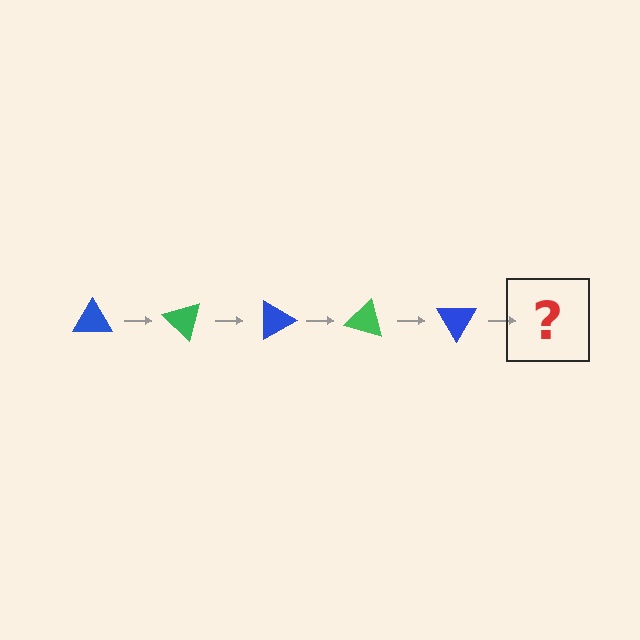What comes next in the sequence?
The next element should be a green triangle, rotated 225 degrees from the start.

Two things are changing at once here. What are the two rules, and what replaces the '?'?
The two rules are that it rotates 45 degrees each step and the color cycles through blue and green. The '?' should be a green triangle, rotated 225 degrees from the start.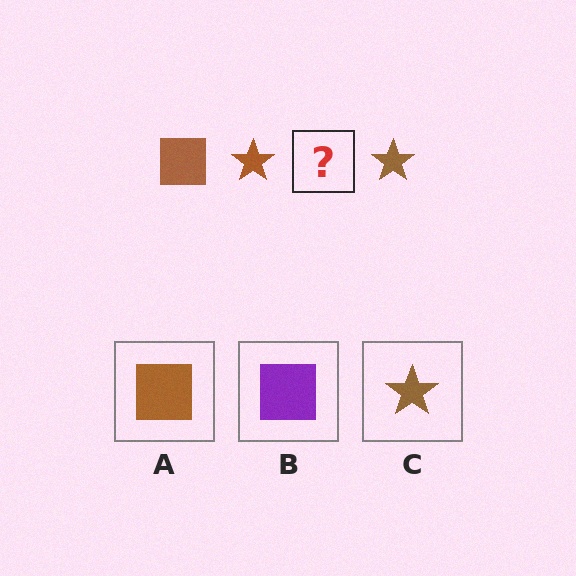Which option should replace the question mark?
Option A.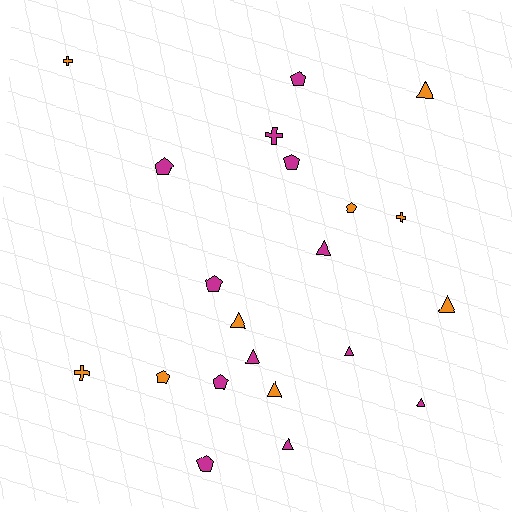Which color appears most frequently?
Magenta, with 12 objects.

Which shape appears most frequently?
Triangle, with 9 objects.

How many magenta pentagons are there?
There are 6 magenta pentagons.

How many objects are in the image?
There are 21 objects.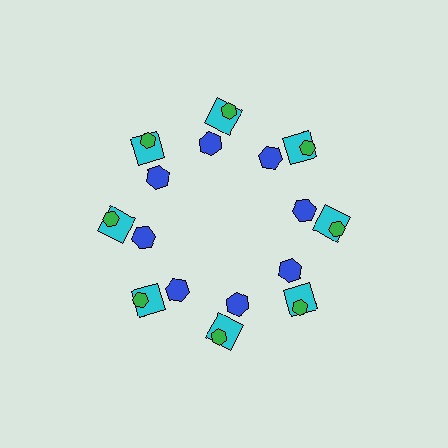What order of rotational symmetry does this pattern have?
This pattern has 8-fold rotational symmetry.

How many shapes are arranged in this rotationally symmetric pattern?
There are 24 shapes, arranged in 8 groups of 3.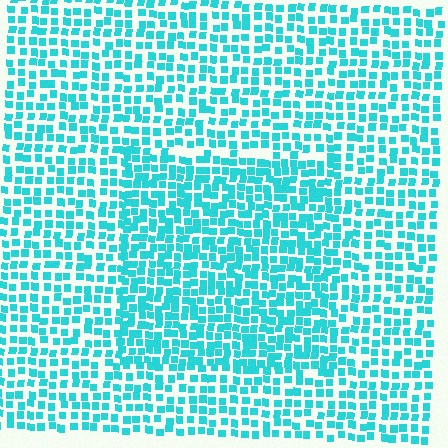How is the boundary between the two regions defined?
The boundary is defined by a change in element density (approximately 1.5x ratio). All elements are the same color, size, and shape.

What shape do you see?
I see a rectangle.